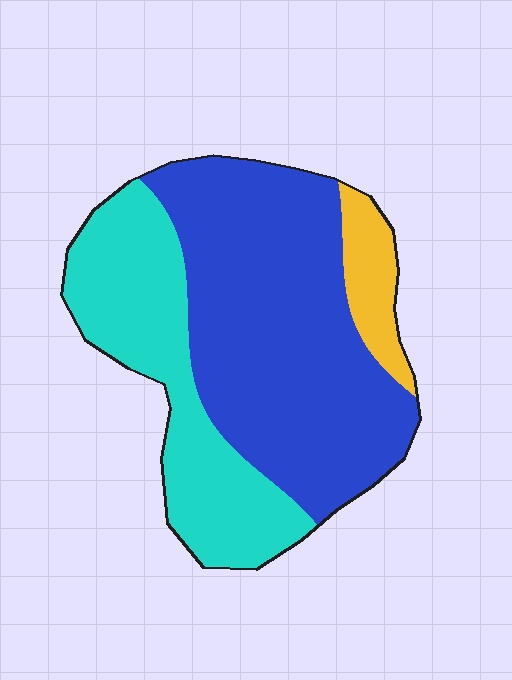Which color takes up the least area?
Yellow, at roughly 10%.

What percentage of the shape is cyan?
Cyan takes up about one third (1/3) of the shape.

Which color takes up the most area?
Blue, at roughly 55%.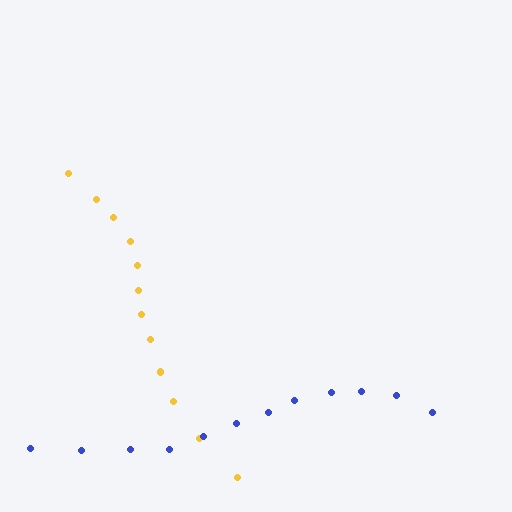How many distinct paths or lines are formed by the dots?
There are 2 distinct paths.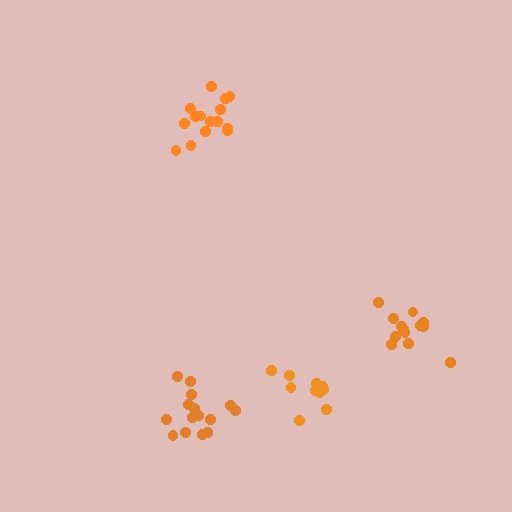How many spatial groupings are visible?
There are 4 spatial groupings.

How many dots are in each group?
Group 1: 10 dots, Group 2: 15 dots, Group 3: 15 dots, Group 4: 14 dots (54 total).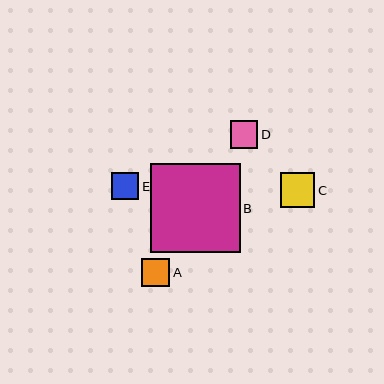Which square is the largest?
Square B is the largest with a size of approximately 90 pixels.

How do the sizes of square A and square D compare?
Square A and square D are approximately the same size.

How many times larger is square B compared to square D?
Square B is approximately 3.2 times the size of square D.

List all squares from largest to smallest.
From largest to smallest: B, C, A, D, E.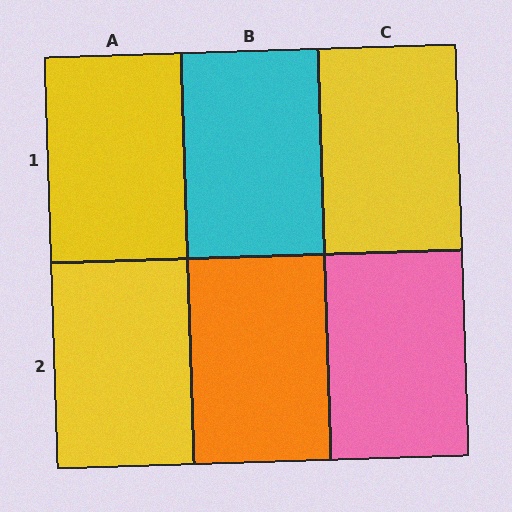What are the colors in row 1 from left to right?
Yellow, cyan, yellow.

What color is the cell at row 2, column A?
Yellow.